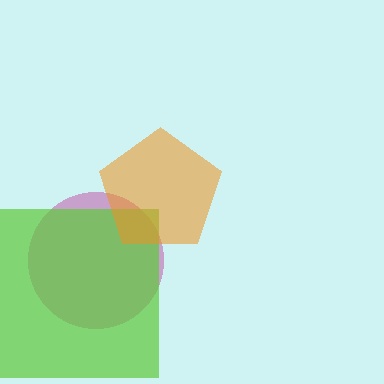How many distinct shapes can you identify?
There are 3 distinct shapes: a magenta circle, a lime square, an orange pentagon.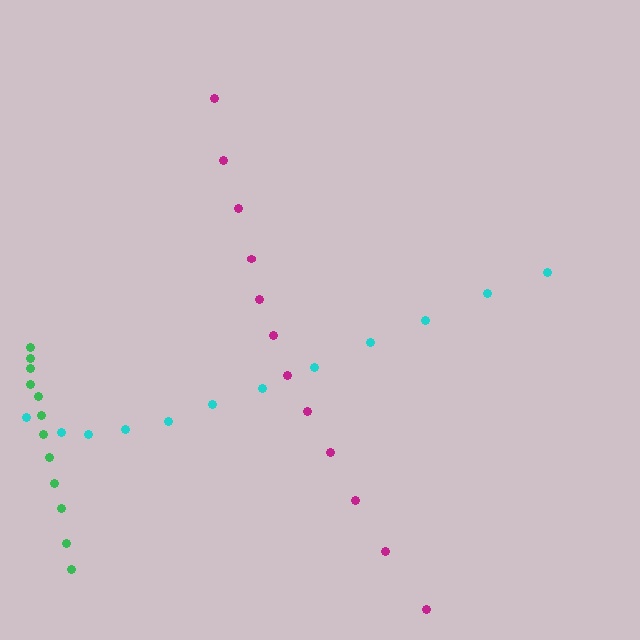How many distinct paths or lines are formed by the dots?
There are 3 distinct paths.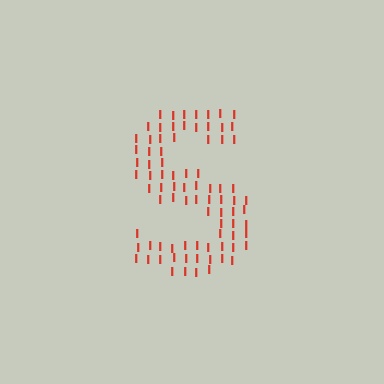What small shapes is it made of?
It is made of small letter I's.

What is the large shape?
The large shape is the letter S.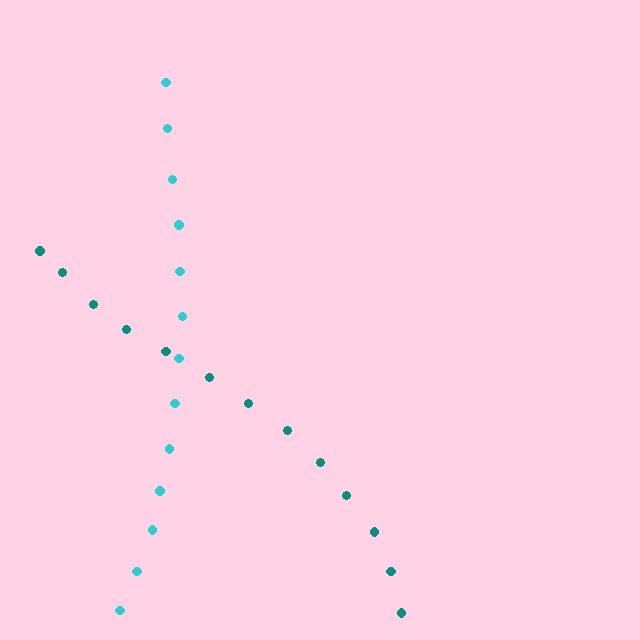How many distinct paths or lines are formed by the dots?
There are 2 distinct paths.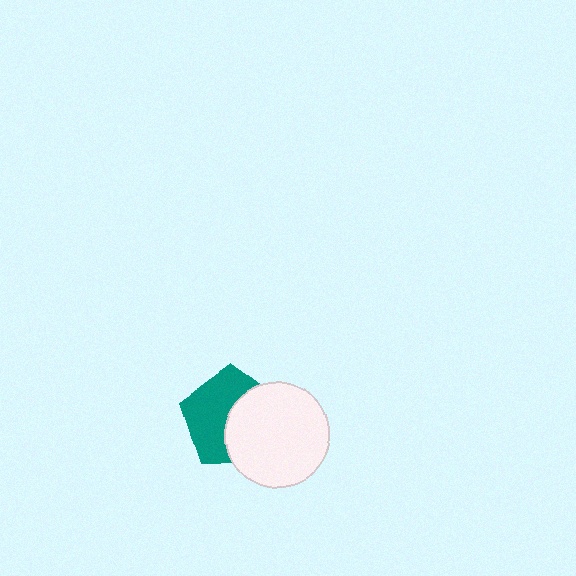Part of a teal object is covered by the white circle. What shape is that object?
It is a pentagon.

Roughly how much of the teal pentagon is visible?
About half of it is visible (roughly 54%).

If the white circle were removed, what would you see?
You would see the complete teal pentagon.